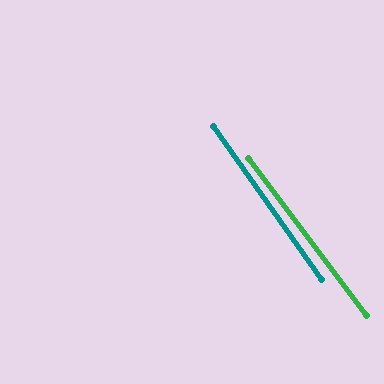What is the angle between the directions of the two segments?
Approximately 1 degree.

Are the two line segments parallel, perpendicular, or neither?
Parallel — their directions differ by only 1.4°.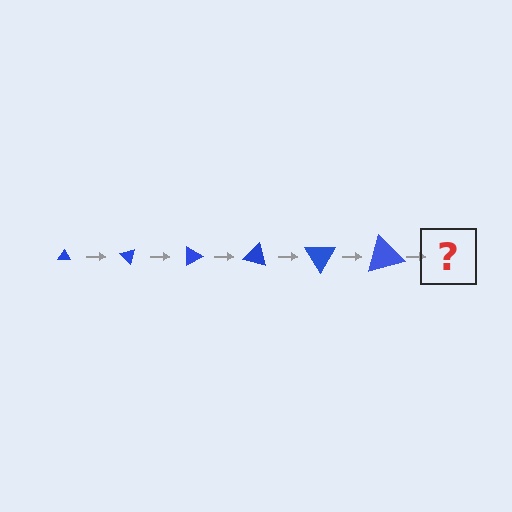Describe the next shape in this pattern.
It should be a triangle, larger than the previous one and rotated 270 degrees from the start.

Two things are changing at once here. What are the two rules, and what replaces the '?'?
The two rules are that the triangle grows larger each step and it rotates 45 degrees each step. The '?' should be a triangle, larger than the previous one and rotated 270 degrees from the start.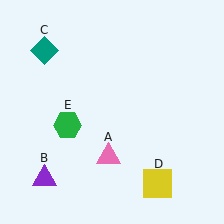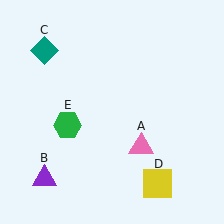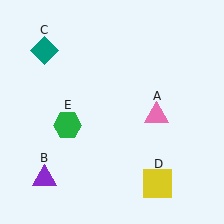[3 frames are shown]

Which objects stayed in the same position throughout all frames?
Purple triangle (object B) and teal diamond (object C) and yellow square (object D) and green hexagon (object E) remained stationary.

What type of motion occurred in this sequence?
The pink triangle (object A) rotated counterclockwise around the center of the scene.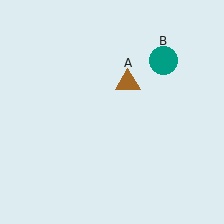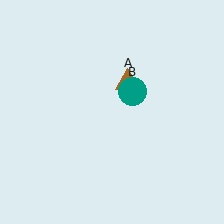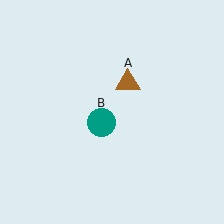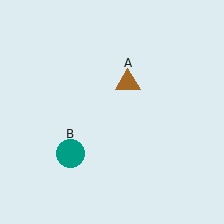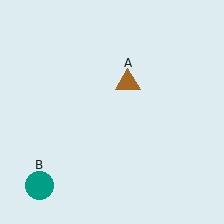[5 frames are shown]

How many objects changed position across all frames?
1 object changed position: teal circle (object B).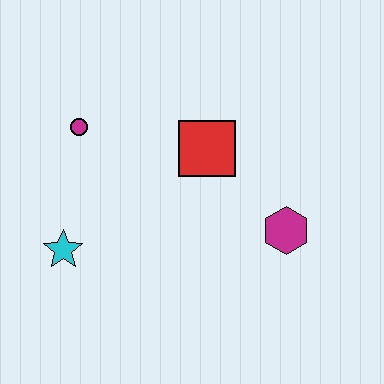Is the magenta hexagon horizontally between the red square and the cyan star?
No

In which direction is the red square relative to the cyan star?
The red square is to the right of the cyan star.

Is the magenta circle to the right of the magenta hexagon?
No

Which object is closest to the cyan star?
The magenta circle is closest to the cyan star.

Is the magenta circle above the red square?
Yes